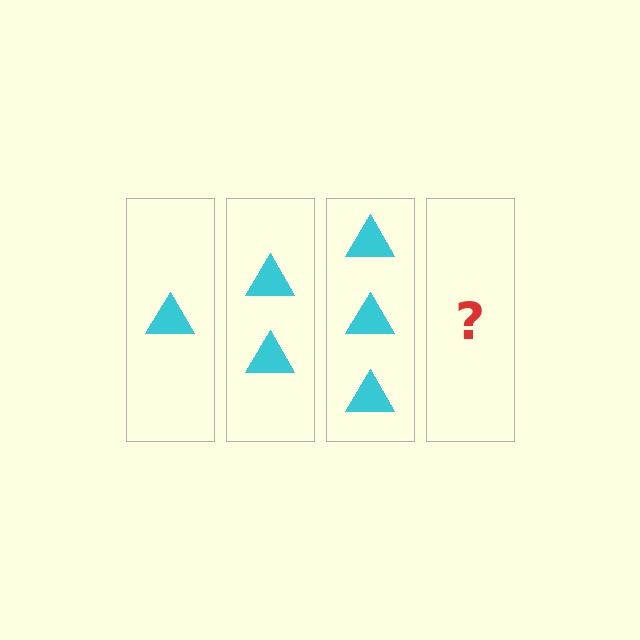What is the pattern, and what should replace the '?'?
The pattern is that each step adds one more triangle. The '?' should be 4 triangles.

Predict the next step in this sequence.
The next step is 4 triangles.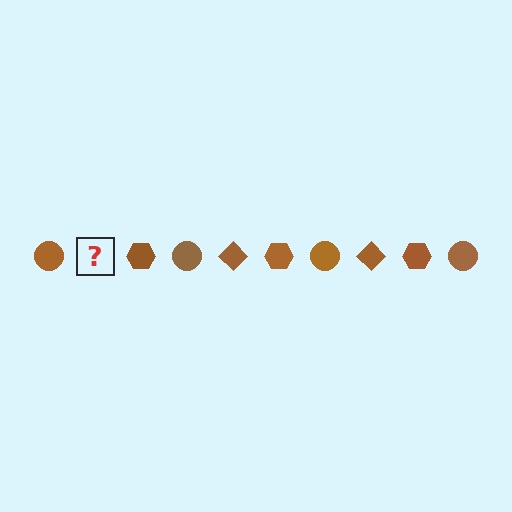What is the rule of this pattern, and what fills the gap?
The rule is that the pattern cycles through circle, diamond, hexagon shapes in brown. The gap should be filled with a brown diamond.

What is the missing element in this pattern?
The missing element is a brown diamond.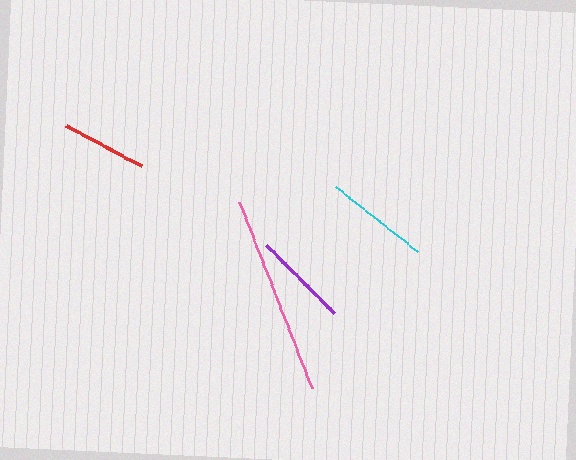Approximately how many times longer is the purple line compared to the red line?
The purple line is approximately 1.1 times the length of the red line.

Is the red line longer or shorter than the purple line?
The purple line is longer than the red line.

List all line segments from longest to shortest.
From longest to shortest: pink, cyan, purple, red.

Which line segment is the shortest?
The red line is the shortest at approximately 85 pixels.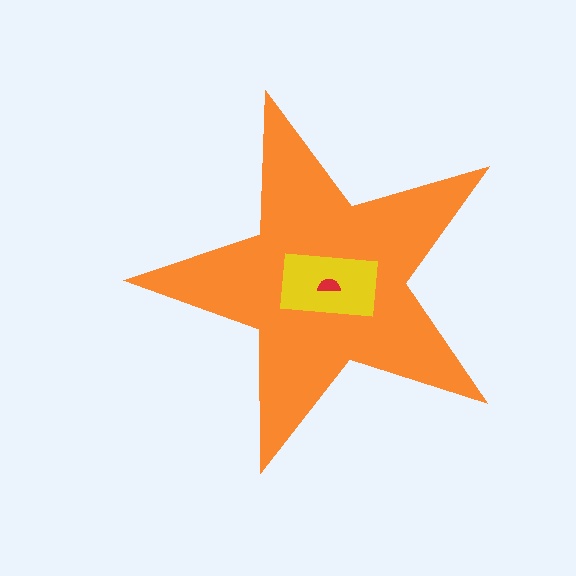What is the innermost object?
The red semicircle.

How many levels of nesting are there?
3.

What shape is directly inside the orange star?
The yellow rectangle.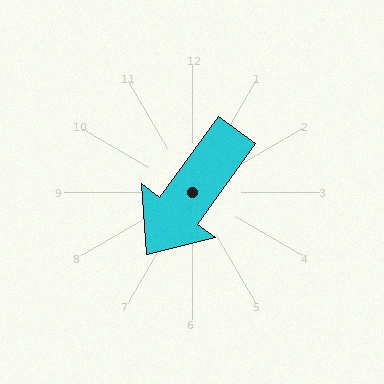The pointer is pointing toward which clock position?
Roughly 7 o'clock.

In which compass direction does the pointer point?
Southwest.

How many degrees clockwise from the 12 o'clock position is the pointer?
Approximately 216 degrees.